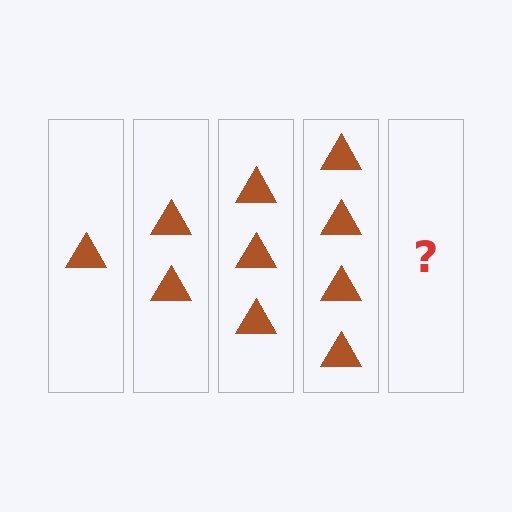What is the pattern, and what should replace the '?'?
The pattern is that each step adds one more triangle. The '?' should be 5 triangles.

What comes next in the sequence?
The next element should be 5 triangles.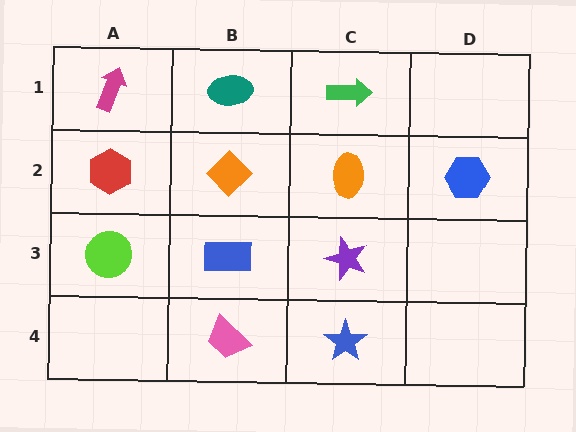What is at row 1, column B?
A teal ellipse.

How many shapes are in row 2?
4 shapes.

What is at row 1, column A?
A magenta arrow.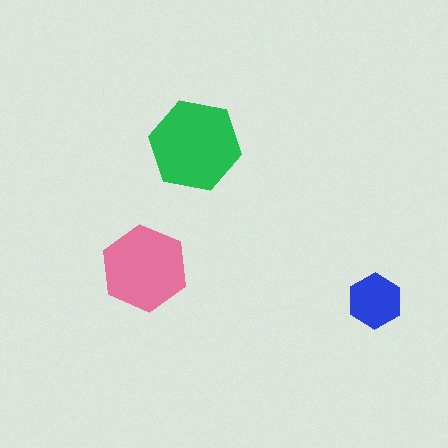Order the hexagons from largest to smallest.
the green one, the pink one, the blue one.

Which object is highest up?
The green hexagon is topmost.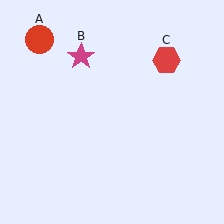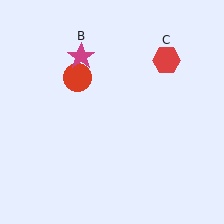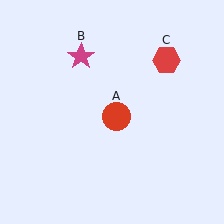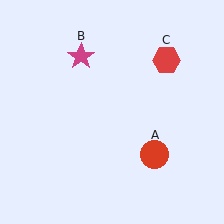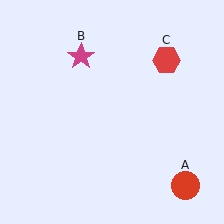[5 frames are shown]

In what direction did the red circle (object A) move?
The red circle (object A) moved down and to the right.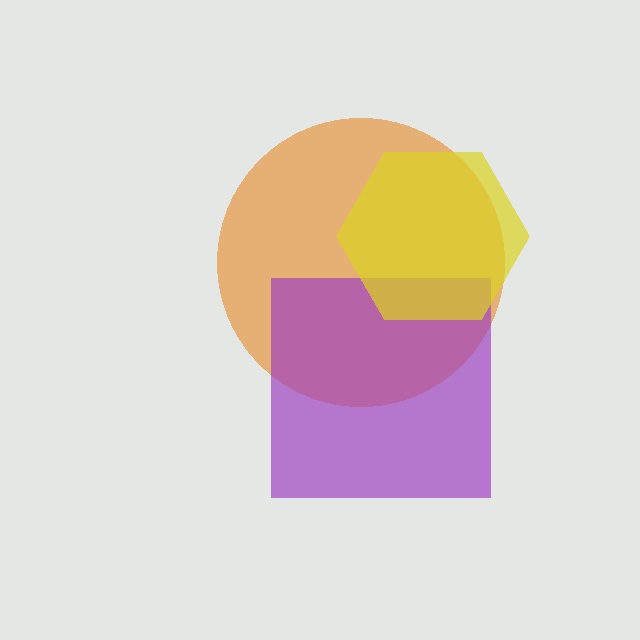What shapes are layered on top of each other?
The layered shapes are: an orange circle, a purple square, a yellow hexagon.